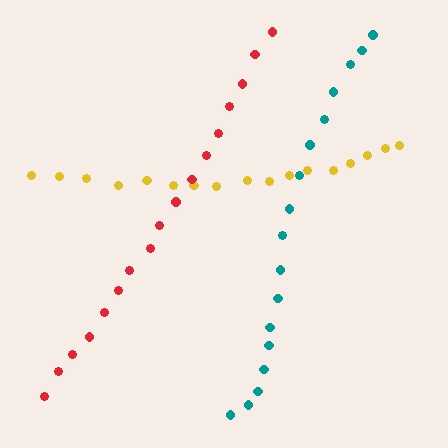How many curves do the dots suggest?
There are 3 distinct paths.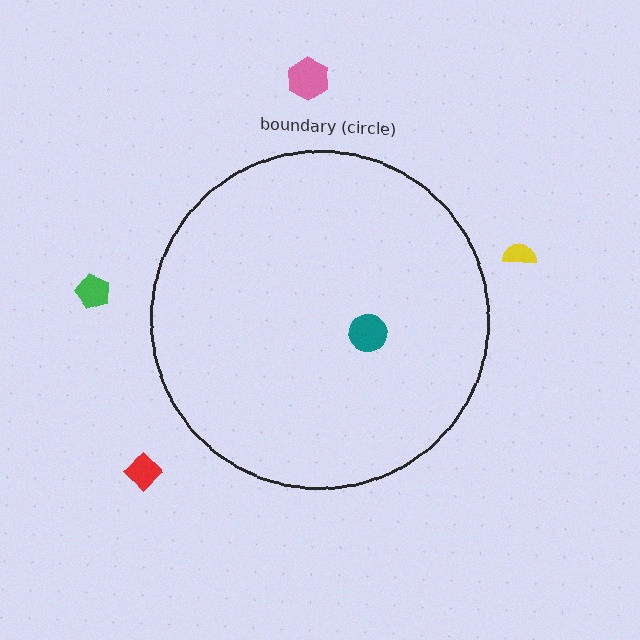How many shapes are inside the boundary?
1 inside, 4 outside.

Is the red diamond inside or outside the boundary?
Outside.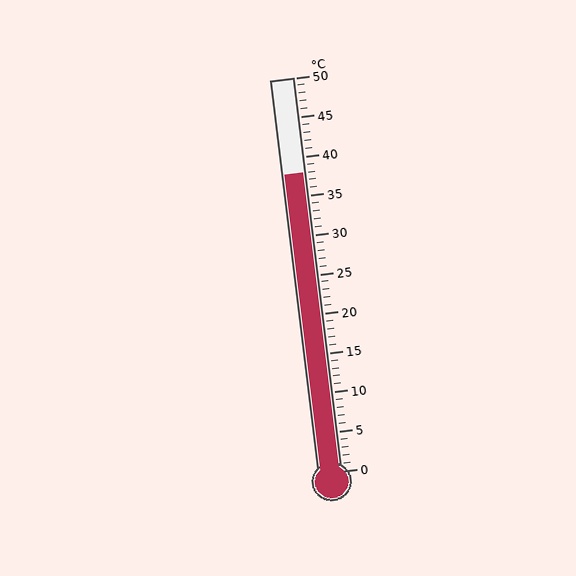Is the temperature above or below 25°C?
The temperature is above 25°C.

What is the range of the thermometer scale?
The thermometer scale ranges from 0°C to 50°C.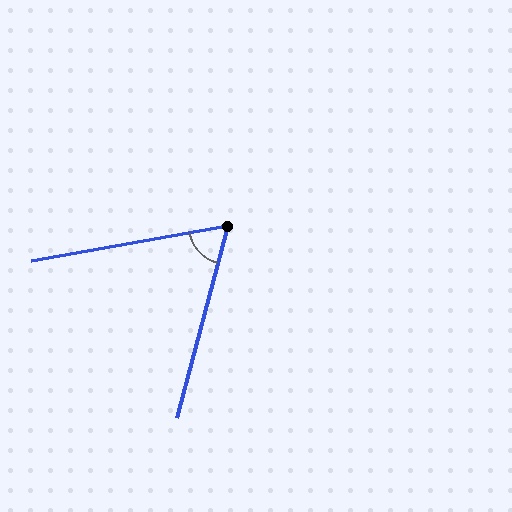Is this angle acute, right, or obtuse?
It is acute.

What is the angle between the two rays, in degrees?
Approximately 65 degrees.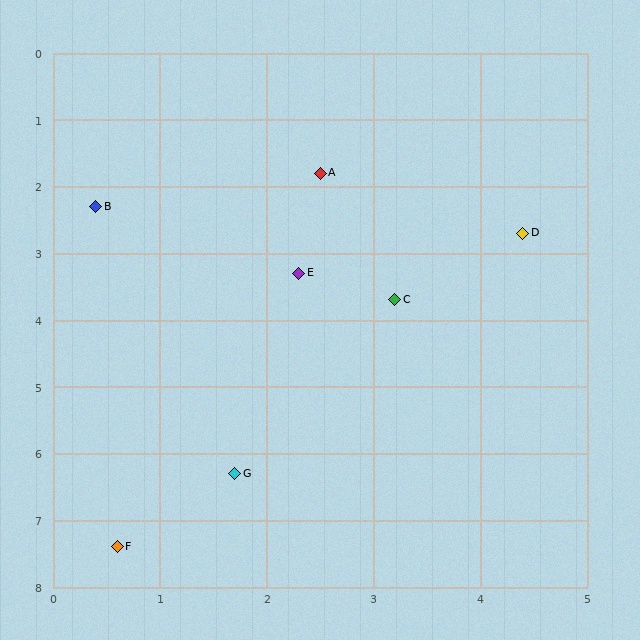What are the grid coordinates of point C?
Point C is at approximately (3.2, 3.7).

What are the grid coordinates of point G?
Point G is at approximately (1.7, 6.3).